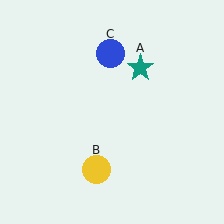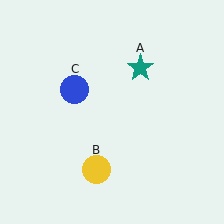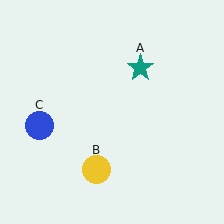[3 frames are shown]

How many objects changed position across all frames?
1 object changed position: blue circle (object C).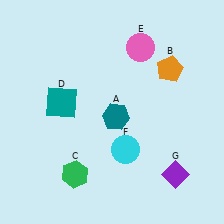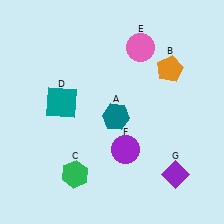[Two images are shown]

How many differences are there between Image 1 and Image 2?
There is 1 difference between the two images.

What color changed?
The circle (F) changed from cyan in Image 1 to purple in Image 2.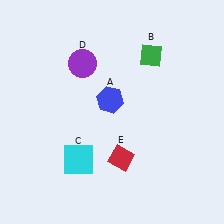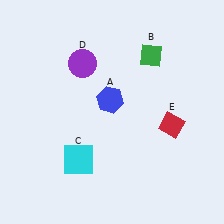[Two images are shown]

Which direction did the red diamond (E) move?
The red diamond (E) moved right.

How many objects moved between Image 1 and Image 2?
1 object moved between the two images.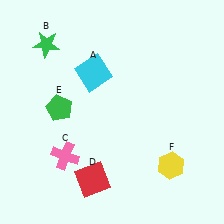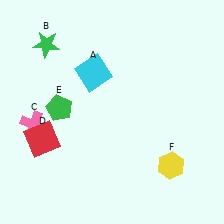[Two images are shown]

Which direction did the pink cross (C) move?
The pink cross (C) moved left.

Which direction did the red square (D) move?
The red square (D) moved left.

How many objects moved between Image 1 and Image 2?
2 objects moved between the two images.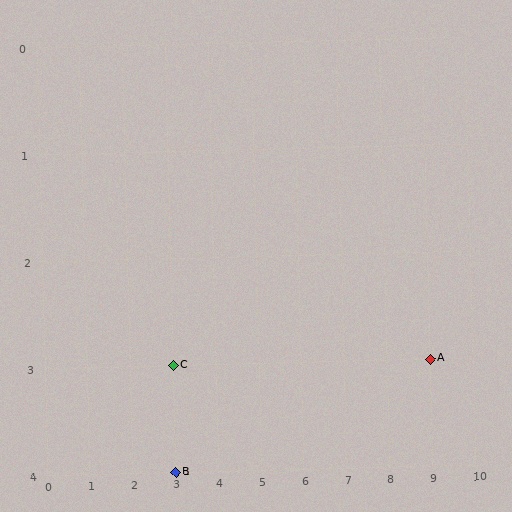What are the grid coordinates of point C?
Point C is at grid coordinates (3, 3).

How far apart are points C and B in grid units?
Points C and B are 1 row apart.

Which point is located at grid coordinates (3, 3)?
Point C is at (3, 3).